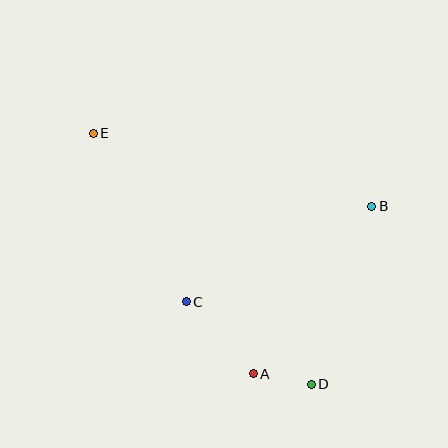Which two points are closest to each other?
Points A and D are closest to each other.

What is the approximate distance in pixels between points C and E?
The distance between C and E is approximately 192 pixels.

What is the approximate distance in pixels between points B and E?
The distance between B and E is approximately 288 pixels.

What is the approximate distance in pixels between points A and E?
The distance between A and E is approximately 289 pixels.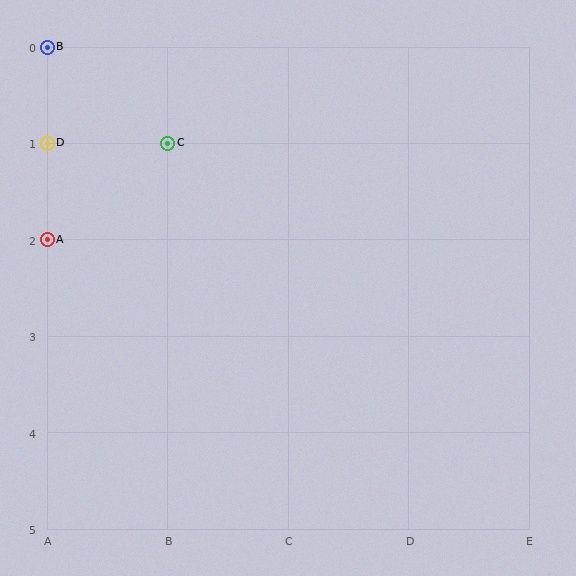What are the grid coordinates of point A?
Point A is at grid coordinates (A, 2).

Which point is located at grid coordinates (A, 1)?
Point D is at (A, 1).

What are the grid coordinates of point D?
Point D is at grid coordinates (A, 1).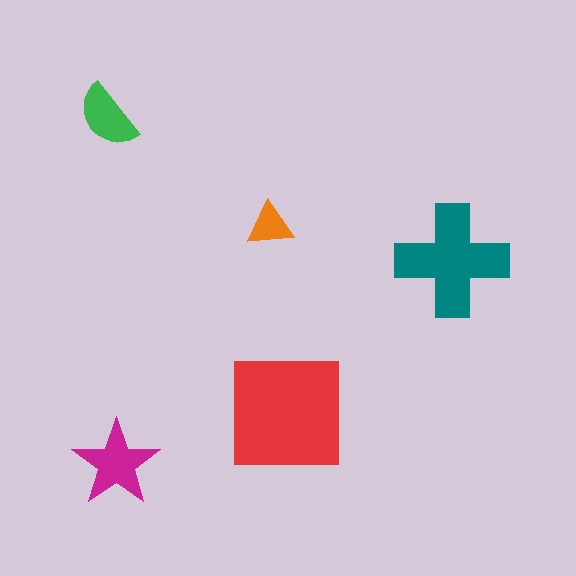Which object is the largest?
The red square.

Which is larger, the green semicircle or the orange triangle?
The green semicircle.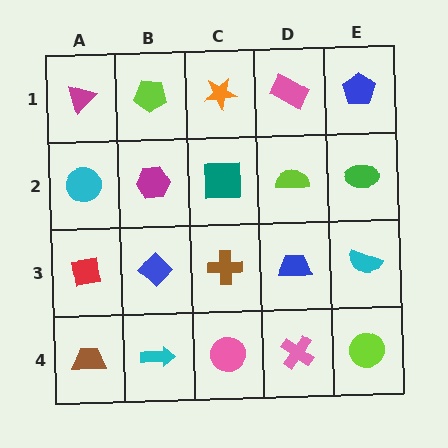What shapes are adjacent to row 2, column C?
An orange star (row 1, column C), a brown cross (row 3, column C), a magenta hexagon (row 2, column B), a lime semicircle (row 2, column D).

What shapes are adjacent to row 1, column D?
A lime semicircle (row 2, column D), an orange star (row 1, column C), a blue pentagon (row 1, column E).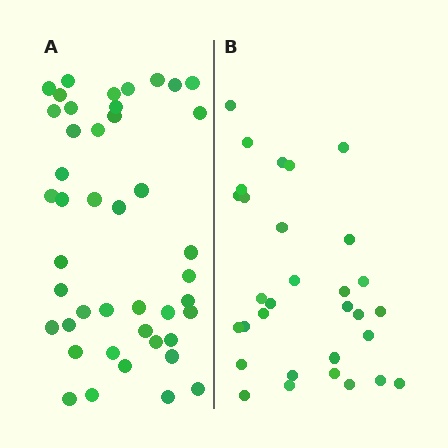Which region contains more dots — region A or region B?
Region A (the left region) has more dots.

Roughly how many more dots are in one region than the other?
Region A has approximately 15 more dots than region B.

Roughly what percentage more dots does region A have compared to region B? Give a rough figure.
About 40% more.